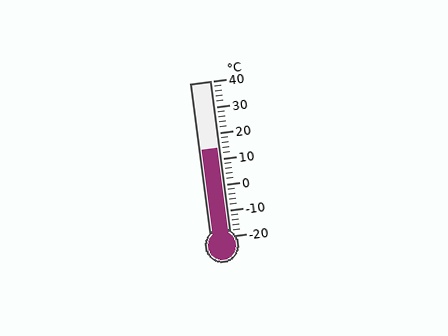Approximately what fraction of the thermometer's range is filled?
The thermometer is filled to approximately 55% of its range.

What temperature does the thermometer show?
The thermometer shows approximately 14°C.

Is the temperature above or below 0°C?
The temperature is above 0°C.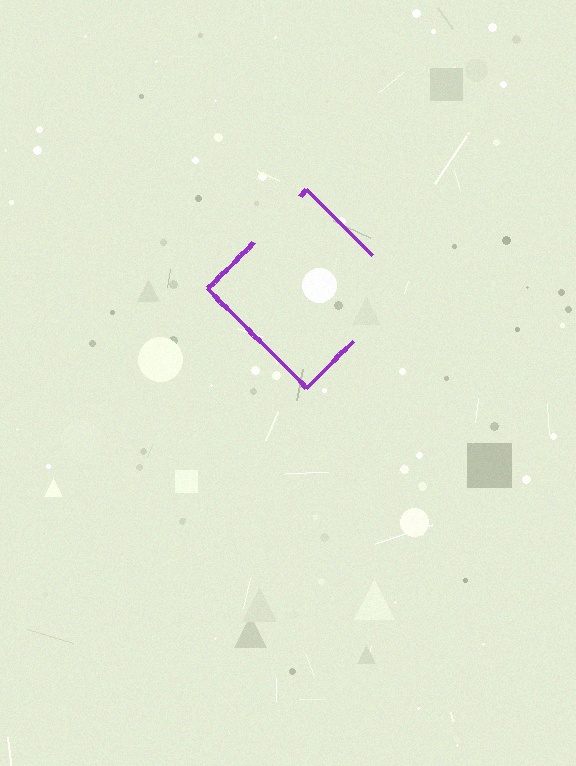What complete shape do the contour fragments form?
The contour fragments form a diamond.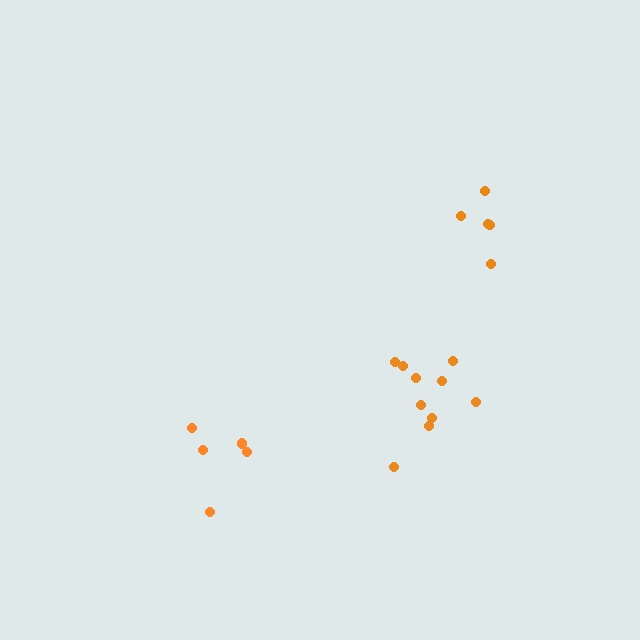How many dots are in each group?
Group 1: 5 dots, Group 2: 5 dots, Group 3: 10 dots (20 total).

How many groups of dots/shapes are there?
There are 3 groups.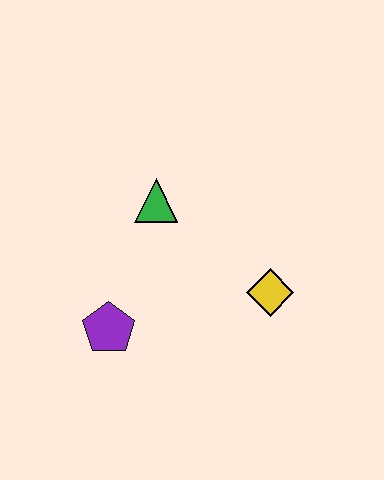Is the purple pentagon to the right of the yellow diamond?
No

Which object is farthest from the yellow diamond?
The purple pentagon is farthest from the yellow diamond.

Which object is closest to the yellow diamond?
The green triangle is closest to the yellow diamond.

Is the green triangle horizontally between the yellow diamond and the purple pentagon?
Yes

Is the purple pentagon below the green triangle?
Yes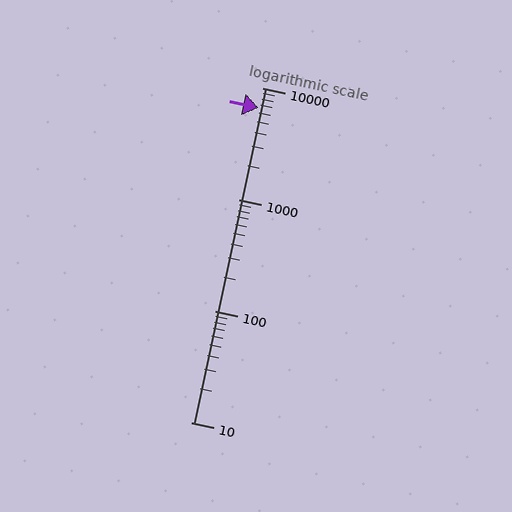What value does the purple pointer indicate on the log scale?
The pointer indicates approximately 6600.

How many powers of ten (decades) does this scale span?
The scale spans 3 decades, from 10 to 10000.